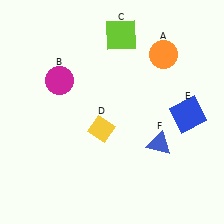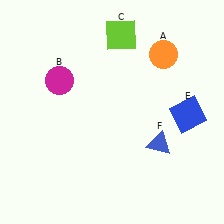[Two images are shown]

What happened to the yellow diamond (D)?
The yellow diamond (D) was removed in Image 2. It was in the bottom-left area of Image 1.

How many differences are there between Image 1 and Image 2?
There is 1 difference between the two images.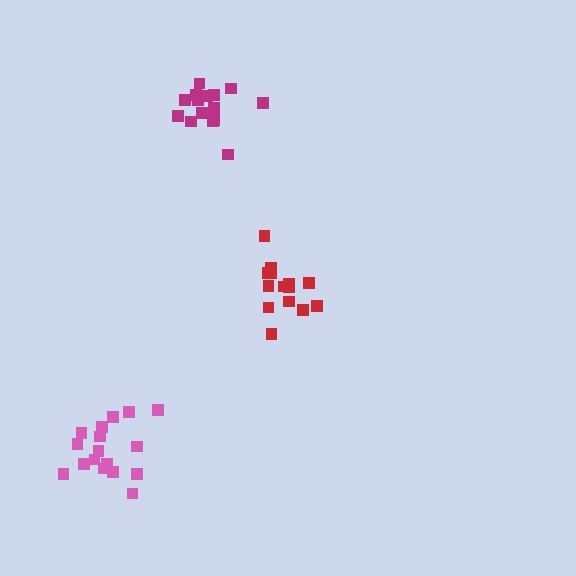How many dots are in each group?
Group 1: 17 dots, Group 2: 14 dots, Group 3: 17 dots (48 total).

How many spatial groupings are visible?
There are 3 spatial groupings.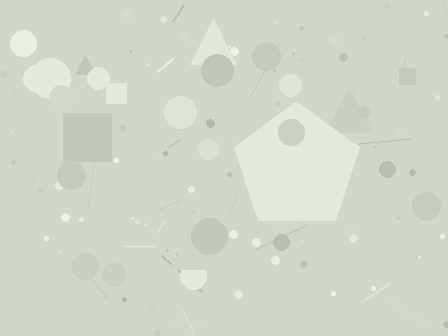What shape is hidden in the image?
A pentagon is hidden in the image.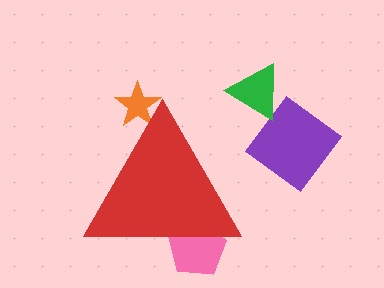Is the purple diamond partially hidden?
No, the purple diamond is fully visible.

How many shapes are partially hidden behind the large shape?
2 shapes are partially hidden.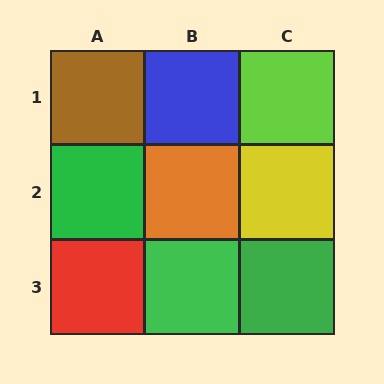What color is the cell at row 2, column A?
Green.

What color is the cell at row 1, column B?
Blue.